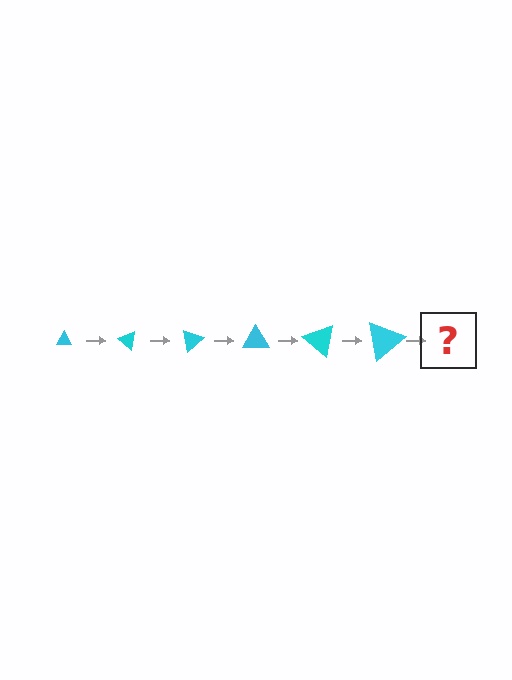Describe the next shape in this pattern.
It should be a triangle, larger than the previous one and rotated 240 degrees from the start.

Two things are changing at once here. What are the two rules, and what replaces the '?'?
The two rules are that the triangle grows larger each step and it rotates 40 degrees each step. The '?' should be a triangle, larger than the previous one and rotated 240 degrees from the start.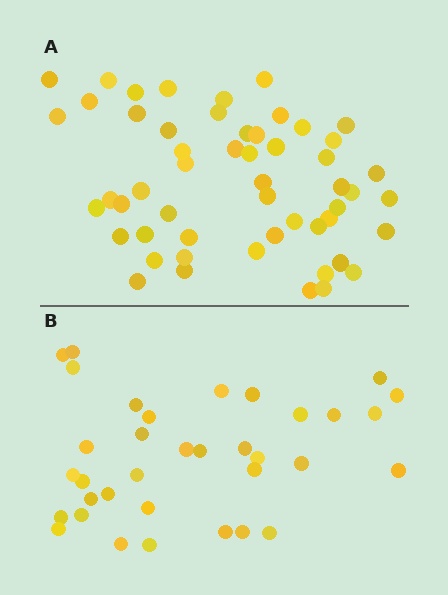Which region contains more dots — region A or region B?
Region A (the top region) has more dots.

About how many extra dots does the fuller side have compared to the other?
Region A has approximately 20 more dots than region B.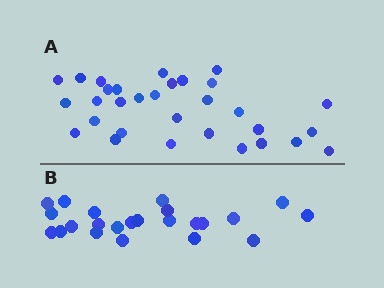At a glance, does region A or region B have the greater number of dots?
Region A (the top region) has more dots.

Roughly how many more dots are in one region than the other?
Region A has roughly 8 or so more dots than region B.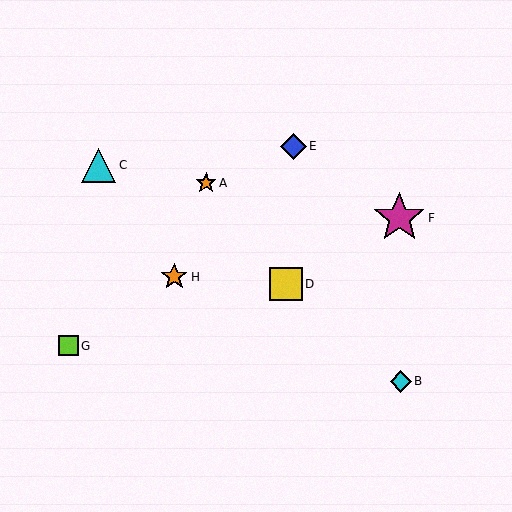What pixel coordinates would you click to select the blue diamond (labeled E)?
Click at (293, 146) to select the blue diamond E.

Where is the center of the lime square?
The center of the lime square is at (68, 346).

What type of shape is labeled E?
Shape E is a blue diamond.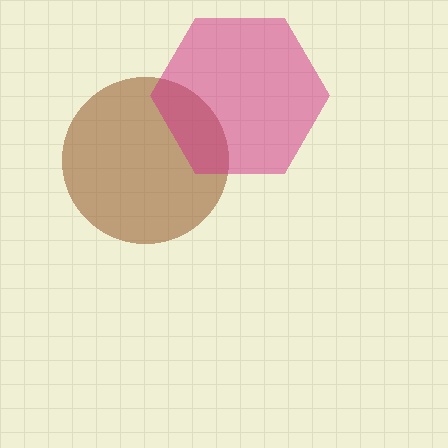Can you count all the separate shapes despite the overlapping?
Yes, there are 2 separate shapes.